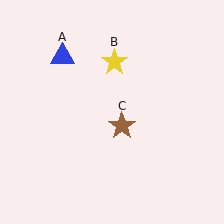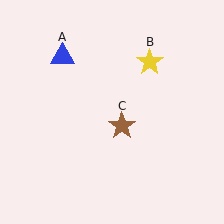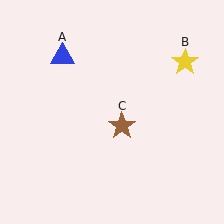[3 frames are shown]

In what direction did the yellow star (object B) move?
The yellow star (object B) moved right.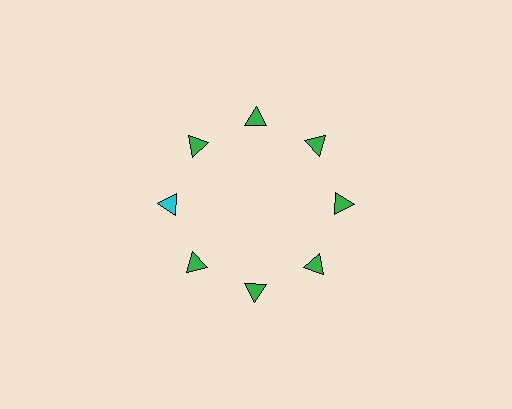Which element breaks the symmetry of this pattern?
The cyan triangle at roughly the 9 o'clock position breaks the symmetry. All other shapes are green triangles.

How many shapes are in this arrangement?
There are 8 shapes arranged in a ring pattern.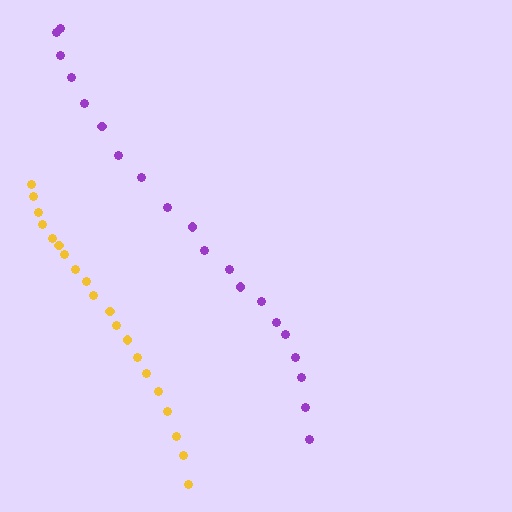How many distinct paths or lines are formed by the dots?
There are 2 distinct paths.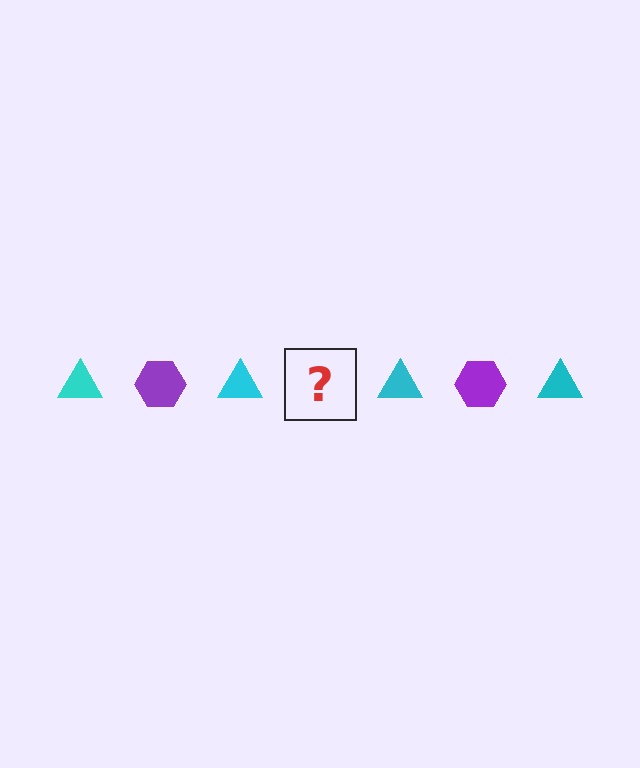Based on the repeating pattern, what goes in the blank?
The blank should be a purple hexagon.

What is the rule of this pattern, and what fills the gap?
The rule is that the pattern alternates between cyan triangle and purple hexagon. The gap should be filled with a purple hexagon.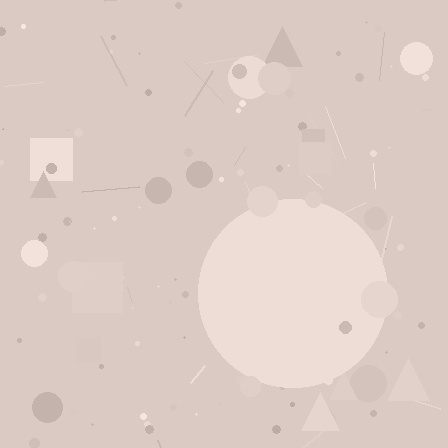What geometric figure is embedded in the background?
A circle is embedded in the background.